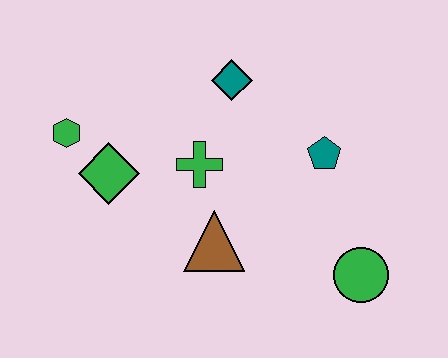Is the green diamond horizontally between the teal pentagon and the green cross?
No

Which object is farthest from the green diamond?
The green circle is farthest from the green diamond.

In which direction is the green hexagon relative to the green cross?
The green hexagon is to the left of the green cross.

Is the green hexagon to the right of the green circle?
No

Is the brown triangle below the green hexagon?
Yes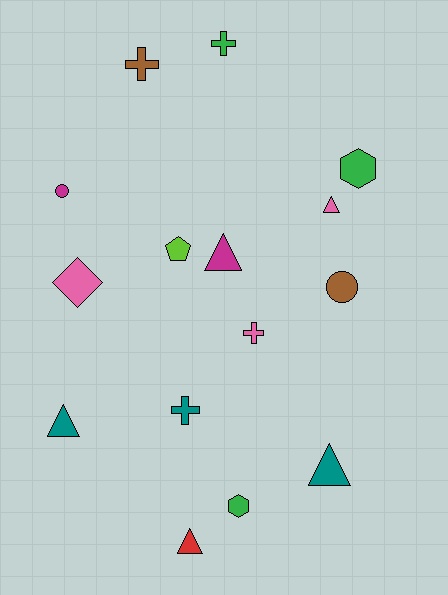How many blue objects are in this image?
There are no blue objects.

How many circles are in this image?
There are 2 circles.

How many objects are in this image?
There are 15 objects.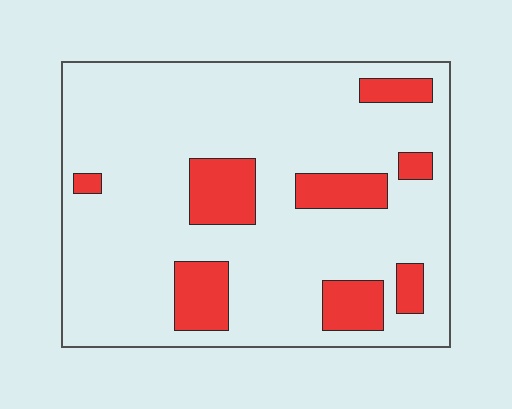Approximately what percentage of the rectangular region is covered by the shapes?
Approximately 20%.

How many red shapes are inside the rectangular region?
8.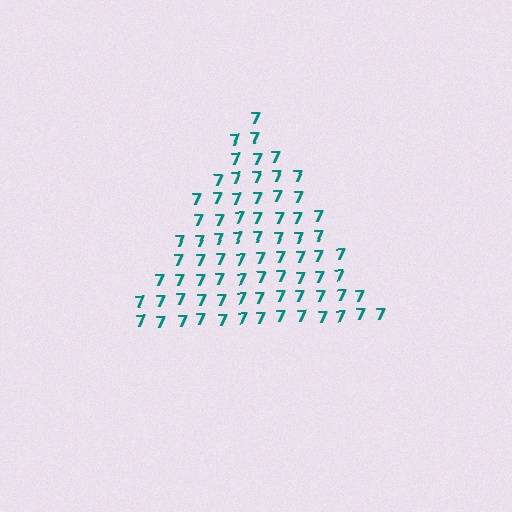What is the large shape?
The large shape is a triangle.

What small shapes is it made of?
It is made of small digit 7's.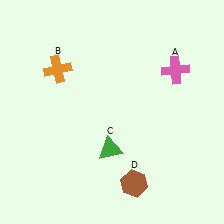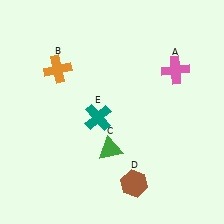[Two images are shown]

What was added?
A teal cross (E) was added in Image 2.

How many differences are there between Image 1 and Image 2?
There is 1 difference between the two images.